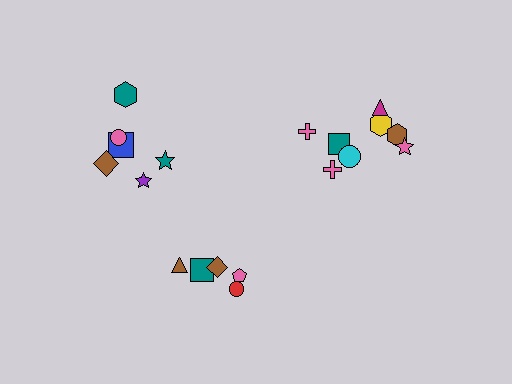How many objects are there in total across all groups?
There are 19 objects.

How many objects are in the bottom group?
There are 5 objects.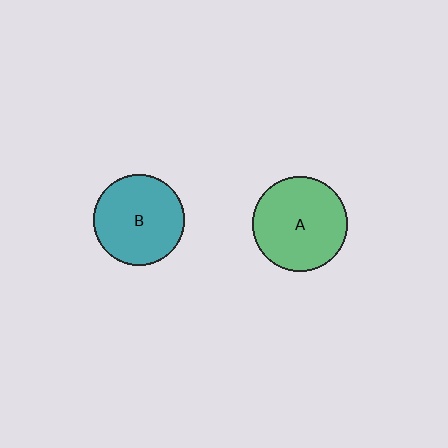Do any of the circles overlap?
No, none of the circles overlap.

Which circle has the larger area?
Circle A (green).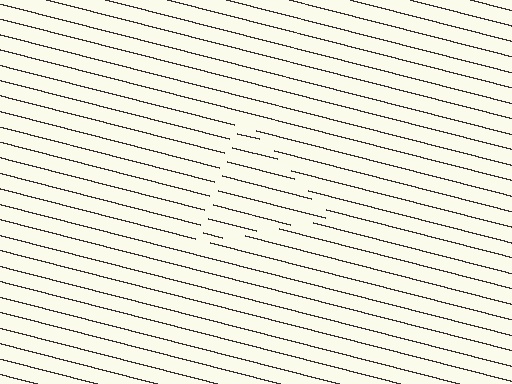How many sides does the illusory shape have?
3 sides — the line-ends trace a triangle.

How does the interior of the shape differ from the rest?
The interior of the shape contains the same grating, shifted by half a period — the contour is defined by the phase discontinuity where line-ends from the inner and outer gratings abut.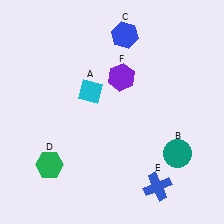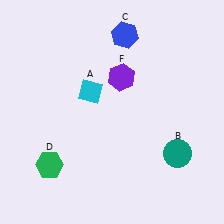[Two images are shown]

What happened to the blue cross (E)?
The blue cross (E) was removed in Image 2. It was in the bottom-right area of Image 1.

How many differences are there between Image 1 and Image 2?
There is 1 difference between the two images.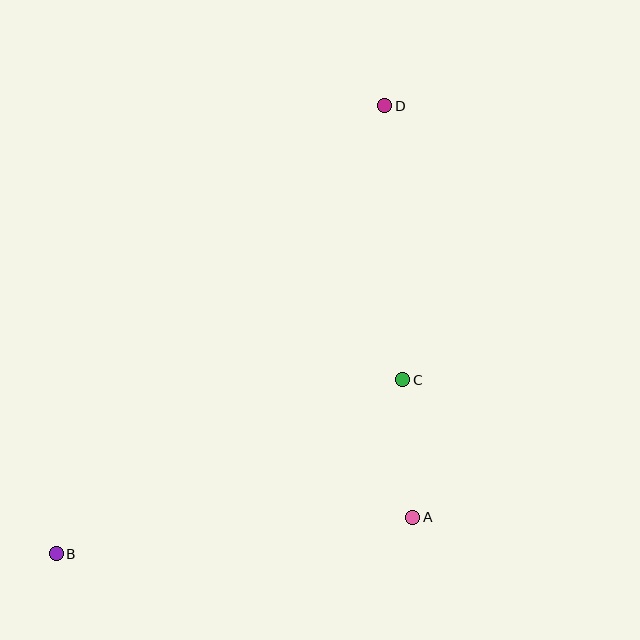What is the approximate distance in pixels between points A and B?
The distance between A and B is approximately 358 pixels.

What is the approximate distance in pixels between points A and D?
The distance between A and D is approximately 412 pixels.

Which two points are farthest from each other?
Points B and D are farthest from each other.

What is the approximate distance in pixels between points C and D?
The distance between C and D is approximately 275 pixels.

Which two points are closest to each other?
Points A and C are closest to each other.